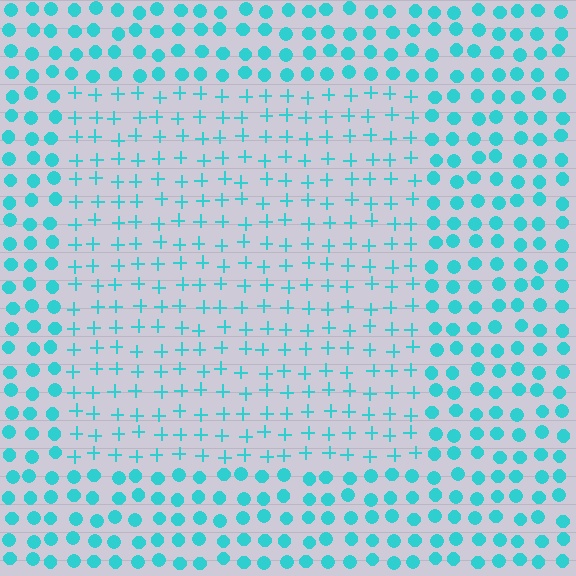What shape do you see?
I see a rectangle.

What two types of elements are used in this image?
The image uses plus signs inside the rectangle region and circles outside it.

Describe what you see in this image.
The image is filled with small cyan elements arranged in a uniform grid. A rectangle-shaped region contains plus signs, while the surrounding area contains circles. The boundary is defined purely by the change in element shape.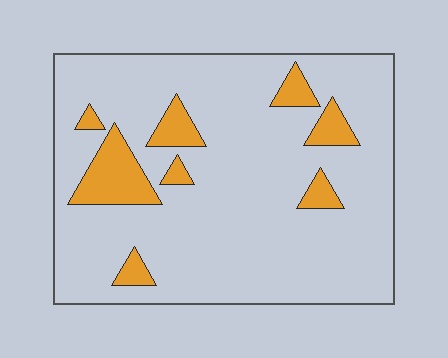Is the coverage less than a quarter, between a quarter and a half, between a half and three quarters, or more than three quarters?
Less than a quarter.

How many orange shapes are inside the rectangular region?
8.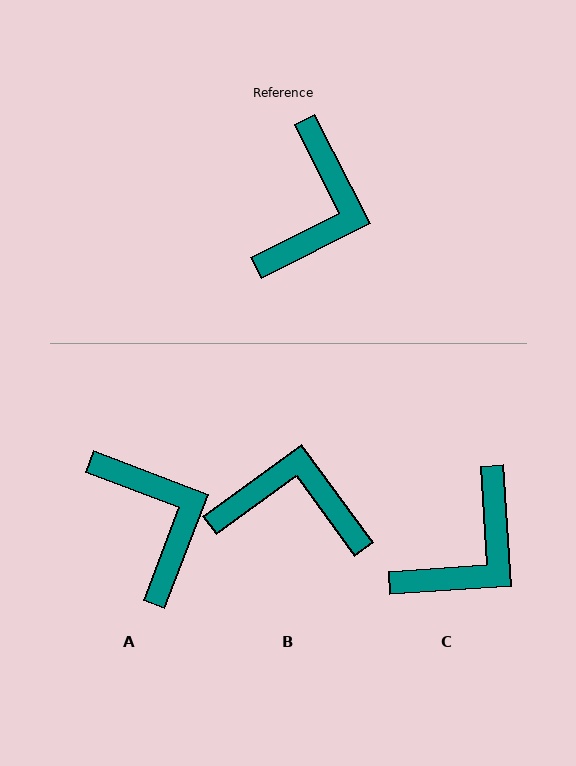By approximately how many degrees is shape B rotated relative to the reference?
Approximately 99 degrees counter-clockwise.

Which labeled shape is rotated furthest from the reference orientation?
B, about 99 degrees away.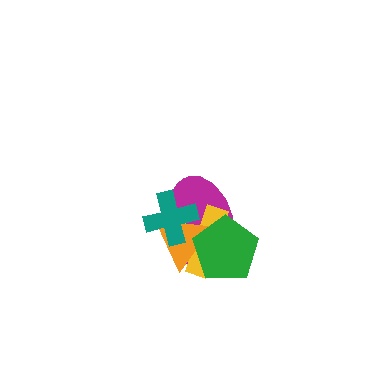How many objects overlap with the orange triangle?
4 objects overlap with the orange triangle.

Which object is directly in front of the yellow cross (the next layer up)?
The orange triangle is directly in front of the yellow cross.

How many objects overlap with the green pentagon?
3 objects overlap with the green pentagon.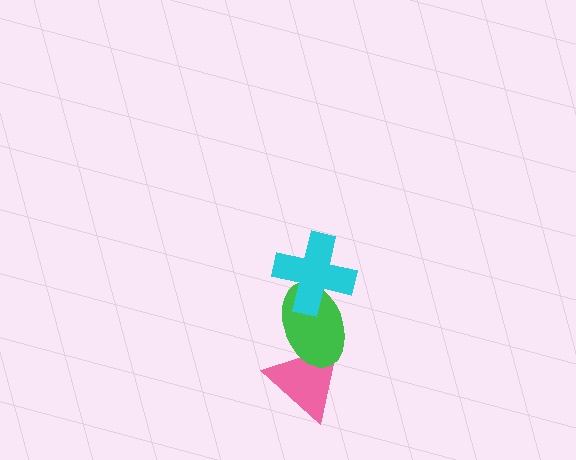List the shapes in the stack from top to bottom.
From top to bottom: the cyan cross, the green ellipse, the pink triangle.